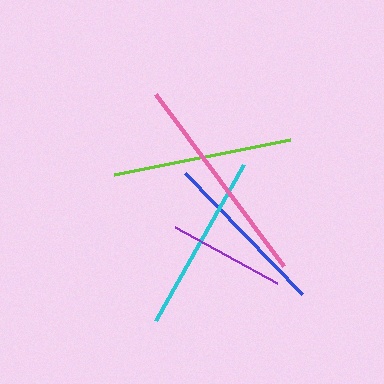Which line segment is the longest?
The pink line is the longest at approximately 214 pixels.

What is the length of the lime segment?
The lime segment is approximately 179 pixels long.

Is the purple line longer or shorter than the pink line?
The pink line is longer than the purple line.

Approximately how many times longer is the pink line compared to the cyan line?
The pink line is approximately 1.2 times the length of the cyan line.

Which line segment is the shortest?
The purple line is the shortest at approximately 116 pixels.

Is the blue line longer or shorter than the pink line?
The pink line is longer than the blue line.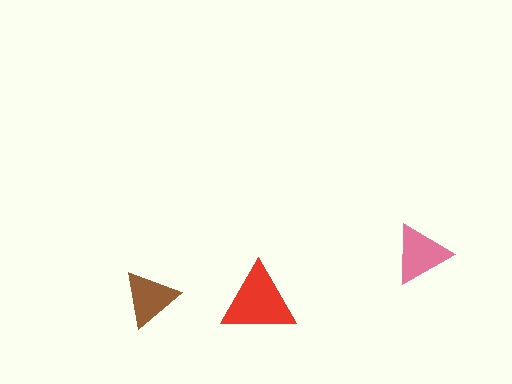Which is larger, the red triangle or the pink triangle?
The red one.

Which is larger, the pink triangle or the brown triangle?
The pink one.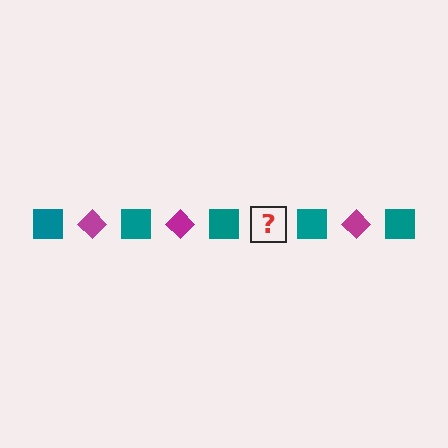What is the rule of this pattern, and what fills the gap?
The rule is that the pattern alternates between teal square and magenta diamond. The gap should be filled with a magenta diamond.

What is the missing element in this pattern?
The missing element is a magenta diamond.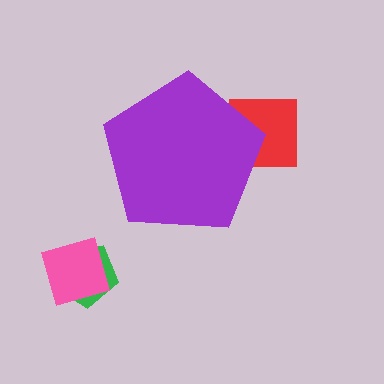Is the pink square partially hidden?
No, the pink square is fully visible.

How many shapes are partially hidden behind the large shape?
1 shape is partially hidden.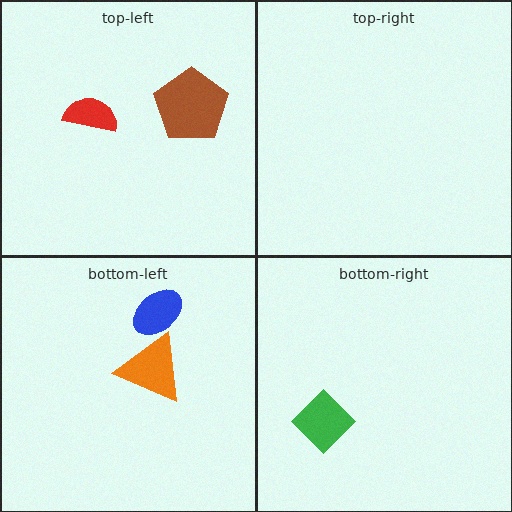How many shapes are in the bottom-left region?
2.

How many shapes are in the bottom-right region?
1.